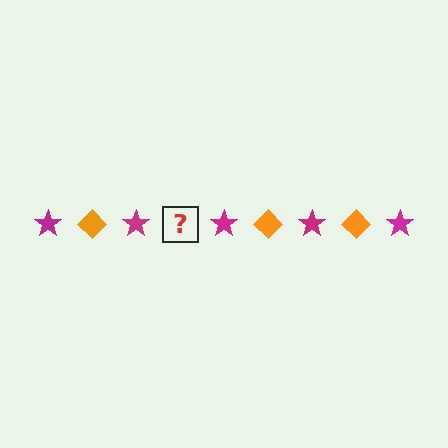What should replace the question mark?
The question mark should be replaced with an orange diamond.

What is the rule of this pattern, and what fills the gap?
The rule is that the pattern alternates between magenta star and orange diamond. The gap should be filled with an orange diamond.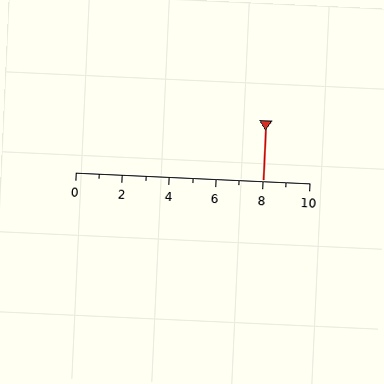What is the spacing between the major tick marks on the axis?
The major ticks are spaced 2 apart.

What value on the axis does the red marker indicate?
The marker indicates approximately 8.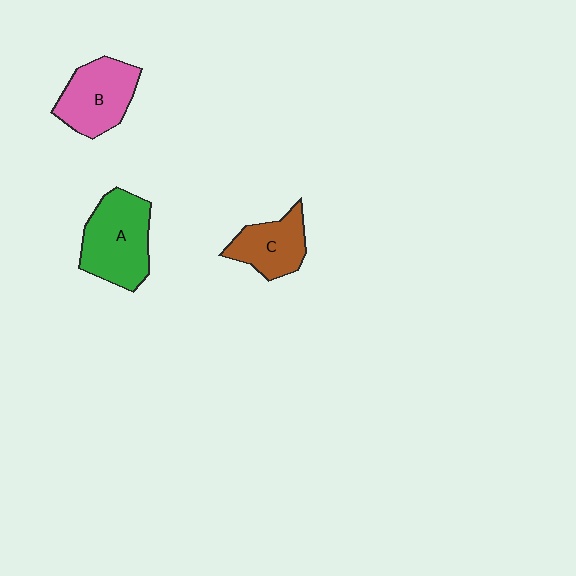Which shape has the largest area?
Shape A (green).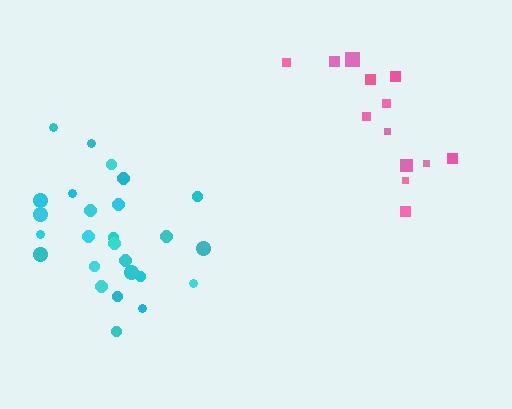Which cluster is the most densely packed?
Cyan.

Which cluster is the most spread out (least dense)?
Pink.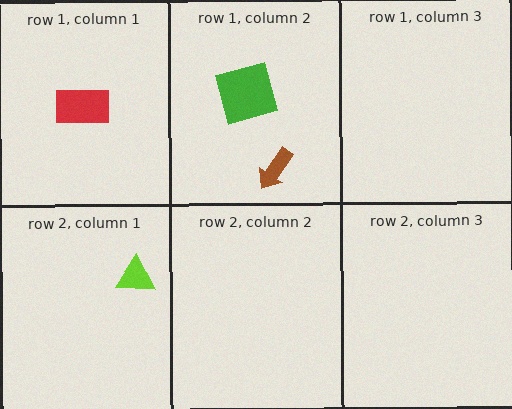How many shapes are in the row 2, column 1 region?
1.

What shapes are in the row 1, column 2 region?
The green square, the brown arrow.